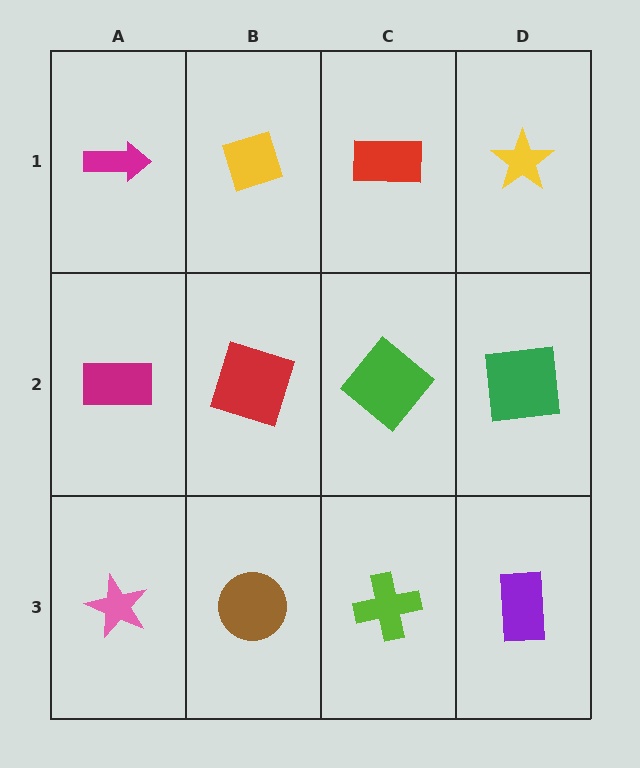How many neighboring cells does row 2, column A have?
3.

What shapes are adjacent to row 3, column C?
A green diamond (row 2, column C), a brown circle (row 3, column B), a purple rectangle (row 3, column D).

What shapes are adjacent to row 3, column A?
A magenta rectangle (row 2, column A), a brown circle (row 3, column B).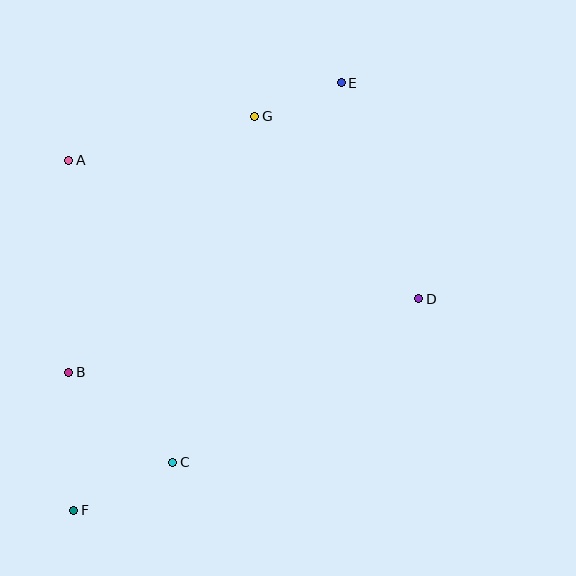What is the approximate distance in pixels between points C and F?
The distance between C and F is approximately 110 pixels.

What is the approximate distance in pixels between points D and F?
The distance between D and F is approximately 405 pixels.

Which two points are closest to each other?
Points E and G are closest to each other.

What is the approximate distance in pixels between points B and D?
The distance between B and D is approximately 357 pixels.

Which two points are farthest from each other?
Points E and F are farthest from each other.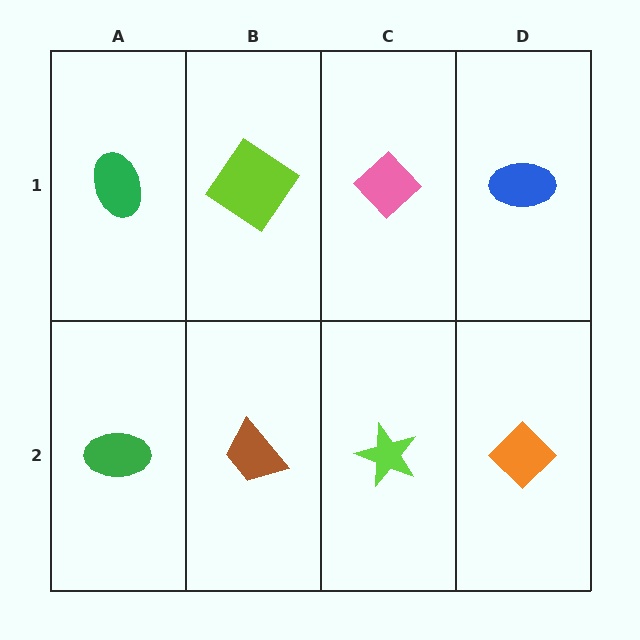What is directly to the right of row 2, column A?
A brown trapezoid.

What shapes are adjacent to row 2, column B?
A lime diamond (row 1, column B), a green ellipse (row 2, column A), a lime star (row 2, column C).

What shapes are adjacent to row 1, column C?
A lime star (row 2, column C), a lime diamond (row 1, column B), a blue ellipse (row 1, column D).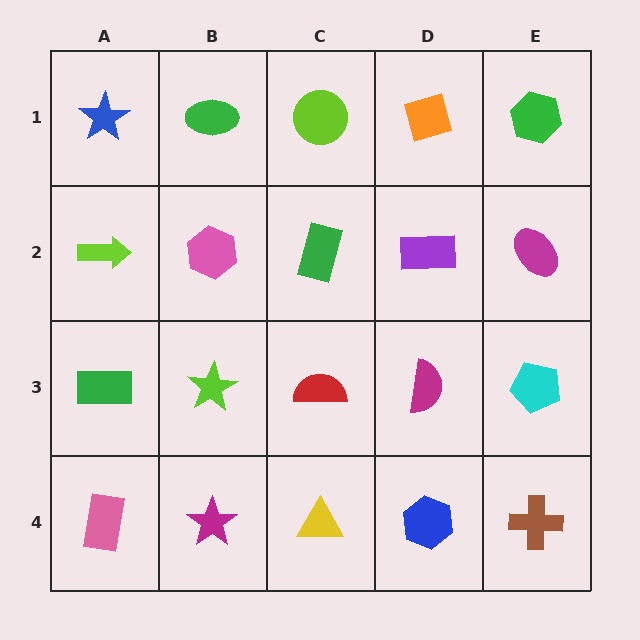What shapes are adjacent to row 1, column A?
A lime arrow (row 2, column A), a green ellipse (row 1, column B).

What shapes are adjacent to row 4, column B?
A lime star (row 3, column B), a pink rectangle (row 4, column A), a yellow triangle (row 4, column C).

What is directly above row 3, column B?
A pink hexagon.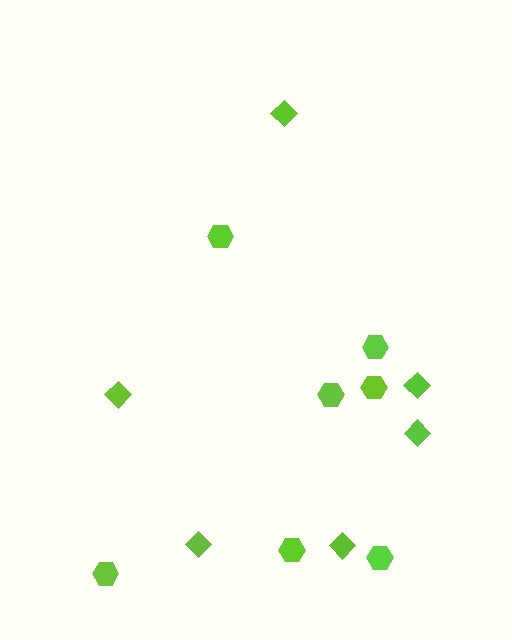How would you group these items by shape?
There are 2 groups: one group of diamonds (6) and one group of hexagons (7).